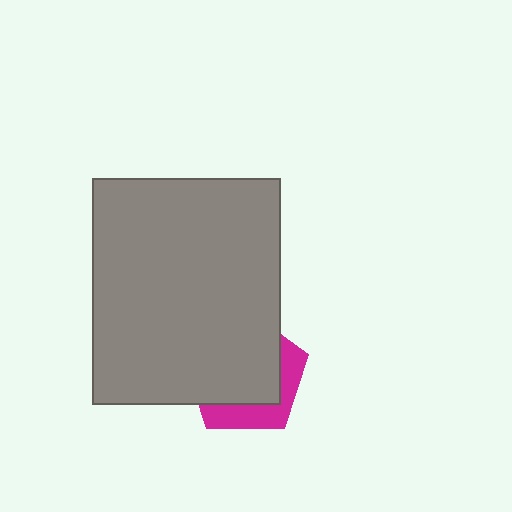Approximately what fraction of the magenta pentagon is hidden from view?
Roughly 69% of the magenta pentagon is hidden behind the gray rectangle.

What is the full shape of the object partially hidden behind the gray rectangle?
The partially hidden object is a magenta pentagon.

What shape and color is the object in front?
The object in front is a gray rectangle.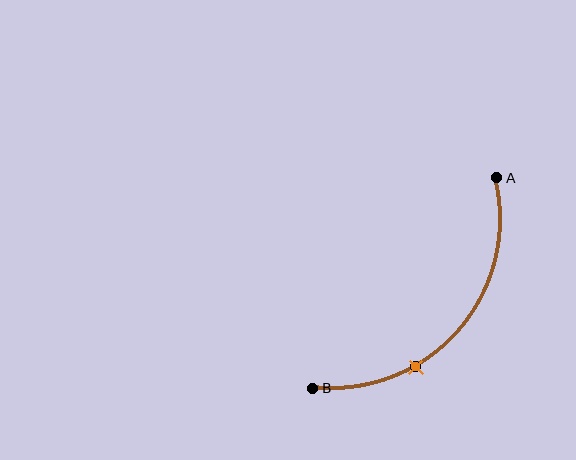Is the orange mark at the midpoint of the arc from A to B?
No. The orange mark lies on the arc but is closer to endpoint B. The arc midpoint would be at the point on the curve equidistant along the arc from both A and B.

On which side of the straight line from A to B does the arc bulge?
The arc bulges below and to the right of the straight line connecting A and B.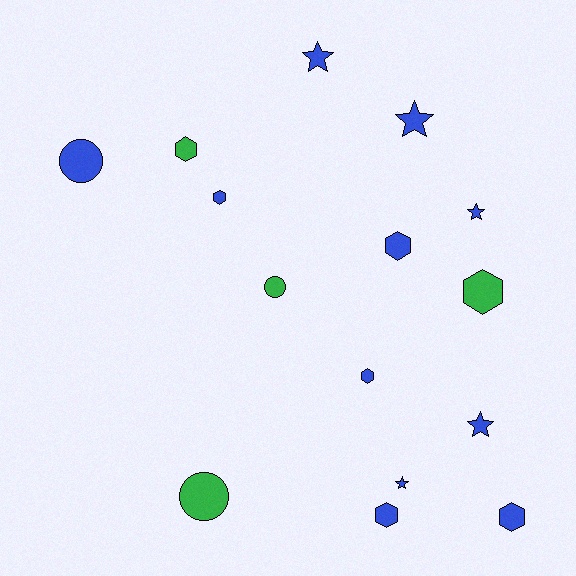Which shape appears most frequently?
Hexagon, with 7 objects.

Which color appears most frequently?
Blue, with 11 objects.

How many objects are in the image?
There are 15 objects.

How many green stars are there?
There are no green stars.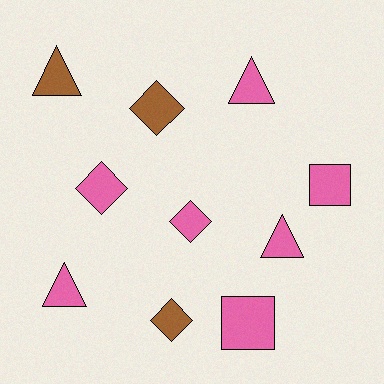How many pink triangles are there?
There are 3 pink triangles.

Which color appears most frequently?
Pink, with 7 objects.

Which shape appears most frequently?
Diamond, with 4 objects.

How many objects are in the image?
There are 10 objects.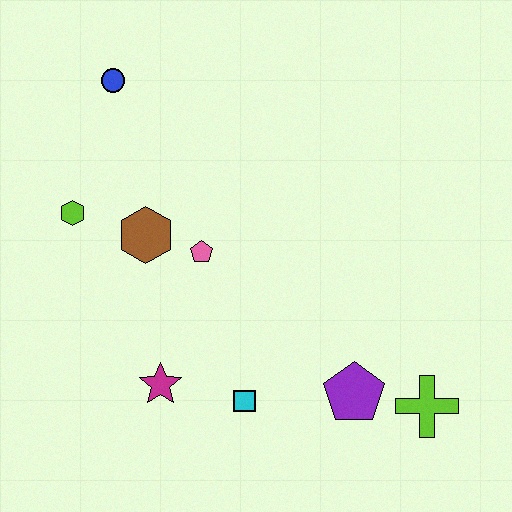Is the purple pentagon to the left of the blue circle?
No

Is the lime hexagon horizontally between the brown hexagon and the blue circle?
No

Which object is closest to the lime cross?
The purple pentagon is closest to the lime cross.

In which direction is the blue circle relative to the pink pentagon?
The blue circle is above the pink pentagon.